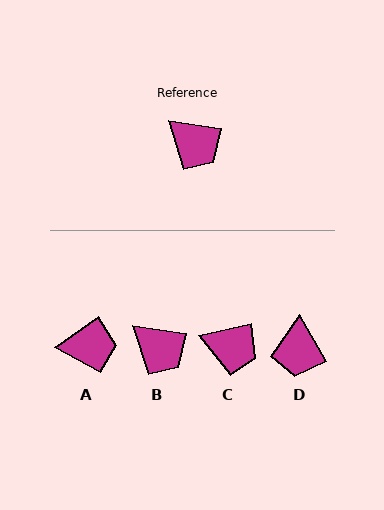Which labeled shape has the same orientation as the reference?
B.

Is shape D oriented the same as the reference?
No, it is off by about 51 degrees.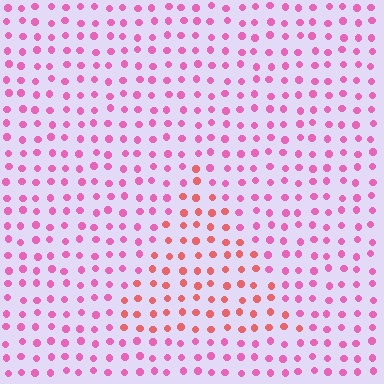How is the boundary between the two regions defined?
The boundary is defined purely by a slight shift in hue (about 35 degrees). Spacing, size, and orientation are identical on both sides.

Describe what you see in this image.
The image is filled with small pink elements in a uniform arrangement. A triangle-shaped region is visible where the elements are tinted to a slightly different hue, forming a subtle color boundary.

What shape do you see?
I see a triangle.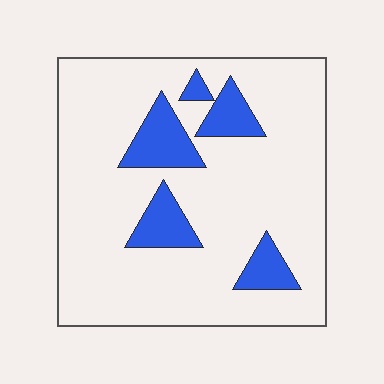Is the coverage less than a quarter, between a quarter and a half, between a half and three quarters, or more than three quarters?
Less than a quarter.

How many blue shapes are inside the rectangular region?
5.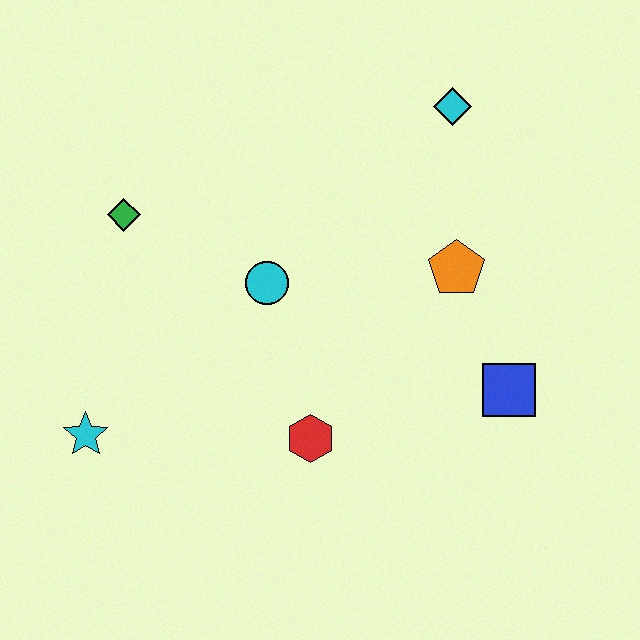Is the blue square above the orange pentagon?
No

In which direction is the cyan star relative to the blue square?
The cyan star is to the left of the blue square.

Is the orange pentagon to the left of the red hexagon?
No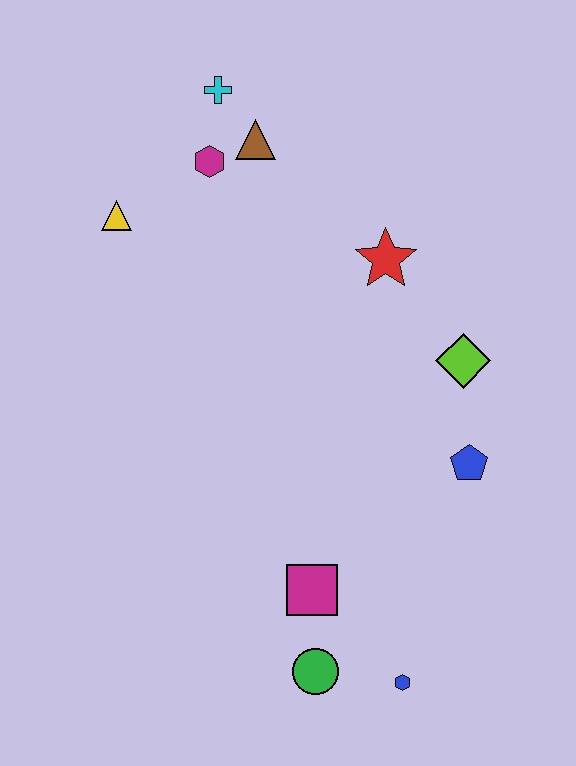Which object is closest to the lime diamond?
The blue pentagon is closest to the lime diamond.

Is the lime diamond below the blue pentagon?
No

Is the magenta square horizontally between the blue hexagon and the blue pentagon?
No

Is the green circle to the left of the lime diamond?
Yes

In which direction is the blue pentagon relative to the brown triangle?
The blue pentagon is below the brown triangle.